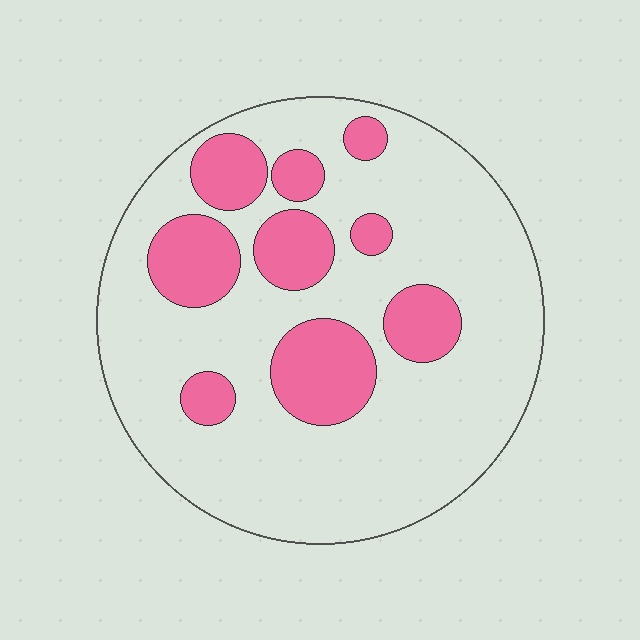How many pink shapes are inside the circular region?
9.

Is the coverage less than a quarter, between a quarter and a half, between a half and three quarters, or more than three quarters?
Less than a quarter.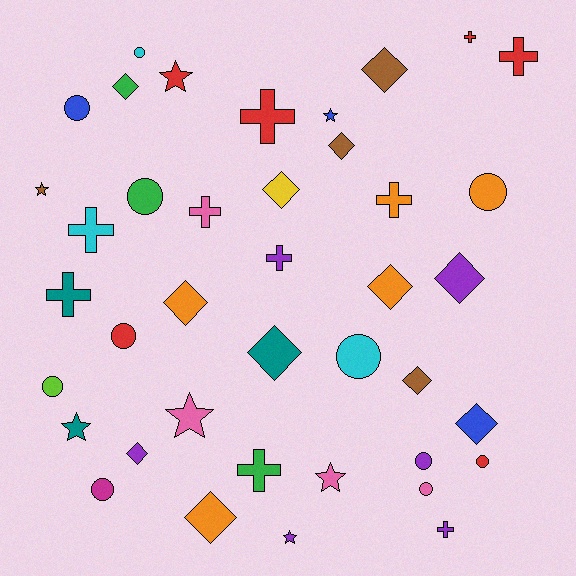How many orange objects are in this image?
There are 5 orange objects.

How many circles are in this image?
There are 11 circles.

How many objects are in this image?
There are 40 objects.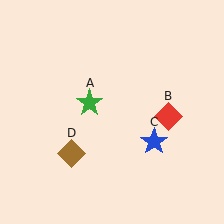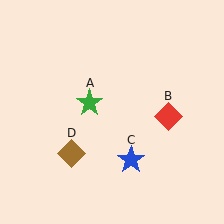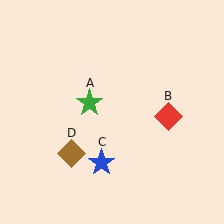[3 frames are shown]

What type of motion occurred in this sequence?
The blue star (object C) rotated clockwise around the center of the scene.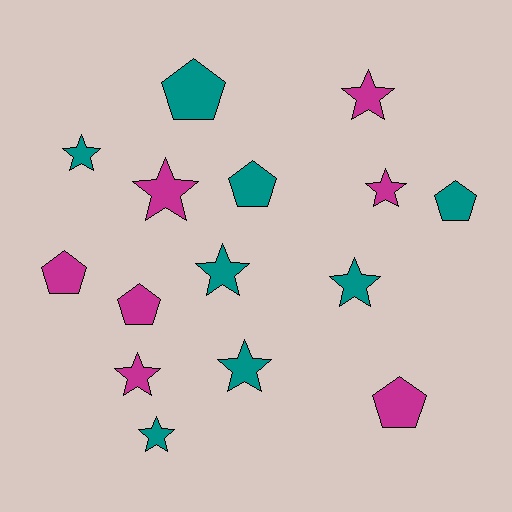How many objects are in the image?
There are 15 objects.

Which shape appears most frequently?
Star, with 9 objects.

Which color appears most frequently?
Teal, with 8 objects.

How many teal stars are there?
There are 5 teal stars.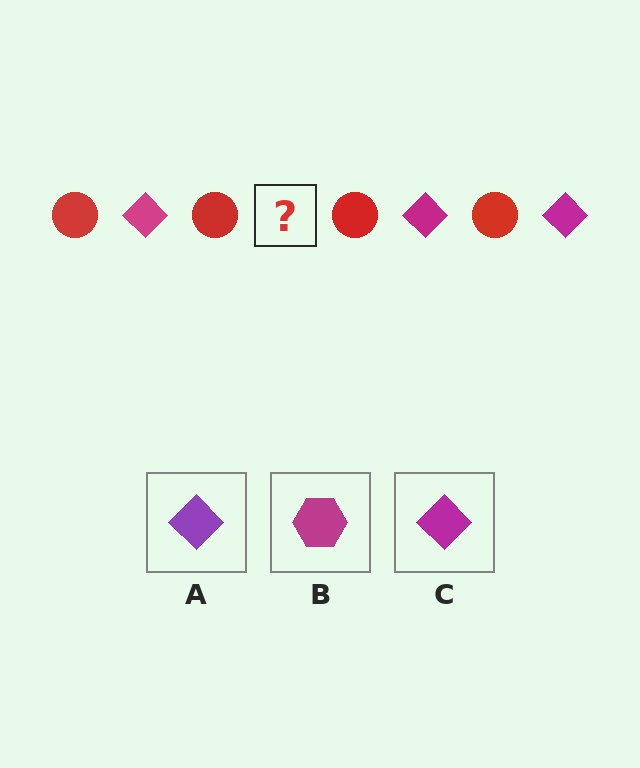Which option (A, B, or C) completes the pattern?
C.